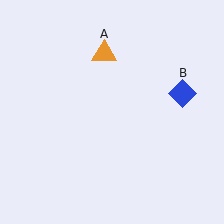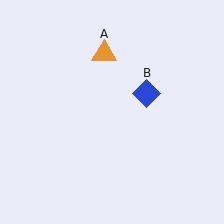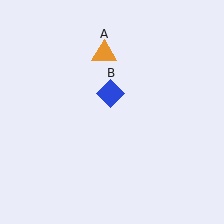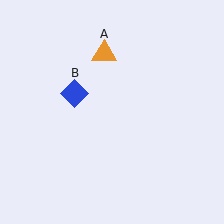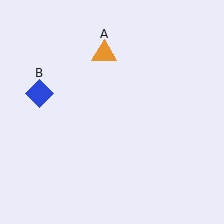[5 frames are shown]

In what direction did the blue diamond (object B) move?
The blue diamond (object B) moved left.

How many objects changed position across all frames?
1 object changed position: blue diamond (object B).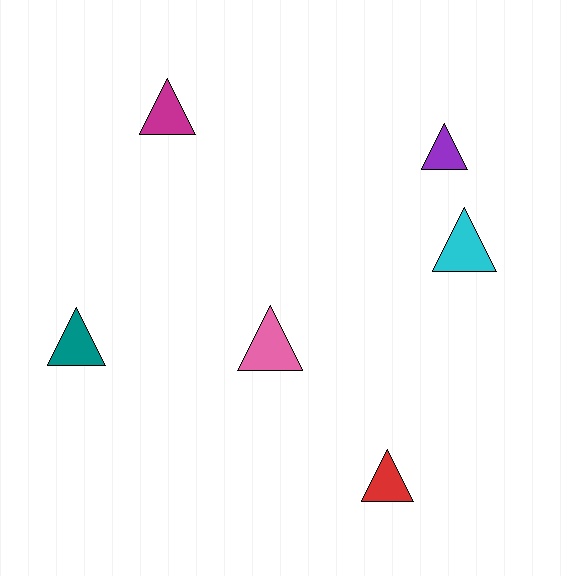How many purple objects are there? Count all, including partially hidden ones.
There is 1 purple object.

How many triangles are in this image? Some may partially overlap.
There are 6 triangles.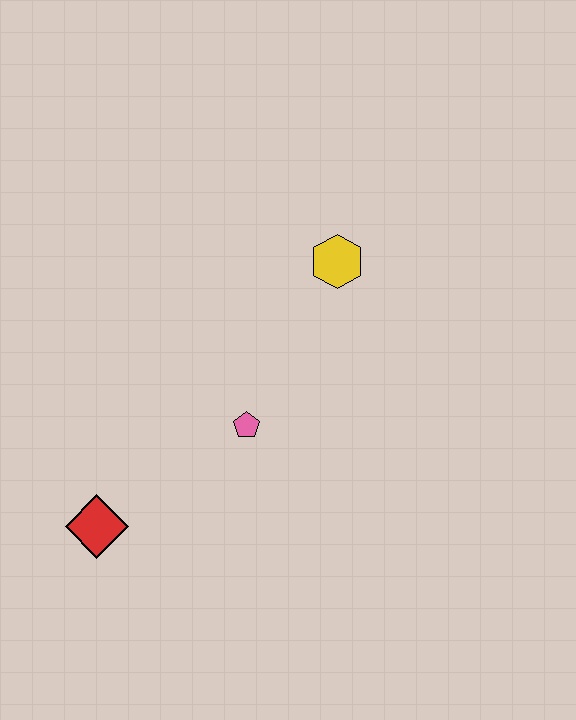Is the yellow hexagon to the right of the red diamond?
Yes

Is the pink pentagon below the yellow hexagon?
Yes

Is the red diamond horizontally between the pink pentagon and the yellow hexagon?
No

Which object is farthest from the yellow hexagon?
The red diamond is farthest from the yellow hexagon.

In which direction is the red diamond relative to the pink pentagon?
The red diamond is to the left of the pink pentagon.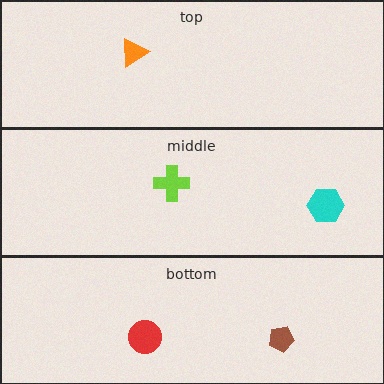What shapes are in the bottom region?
The red circle, the brown pentagon.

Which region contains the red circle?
The bottom region.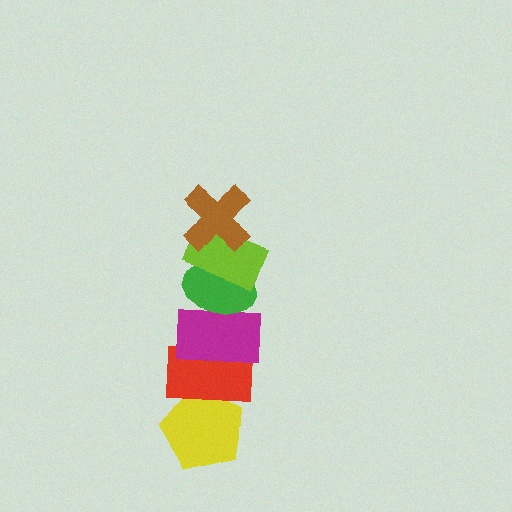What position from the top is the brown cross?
The brown cross is 1st from the top.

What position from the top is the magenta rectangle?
The magenta rectangle is 4th from the top.